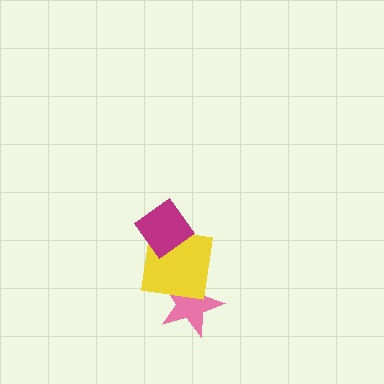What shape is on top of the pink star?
The yellow square is on top of the pink star.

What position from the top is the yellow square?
The yellow square is 2nd from the top.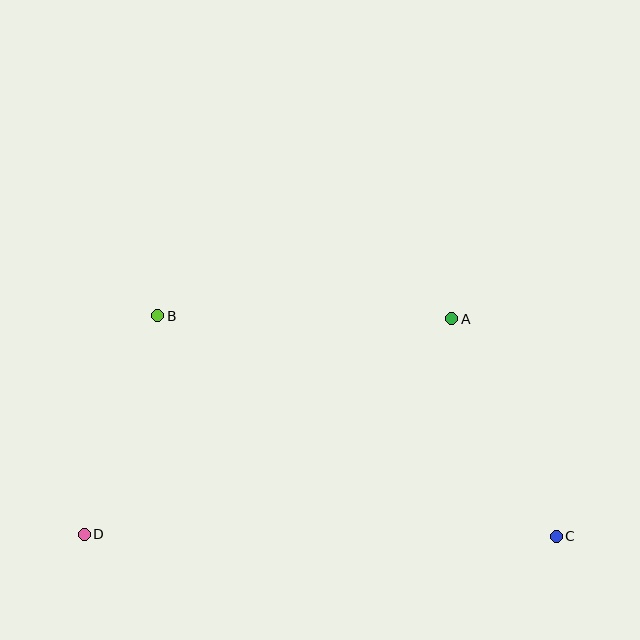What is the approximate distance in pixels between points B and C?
The distance between B and C is approximately 456 pixels.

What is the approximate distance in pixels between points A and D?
The distance between A and D is approximately 426 pixels.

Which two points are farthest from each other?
Points C and D are farthest from each other.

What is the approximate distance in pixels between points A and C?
The distance between A and C is approximately 241 pixels.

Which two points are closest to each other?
Points B and D are closest to each other.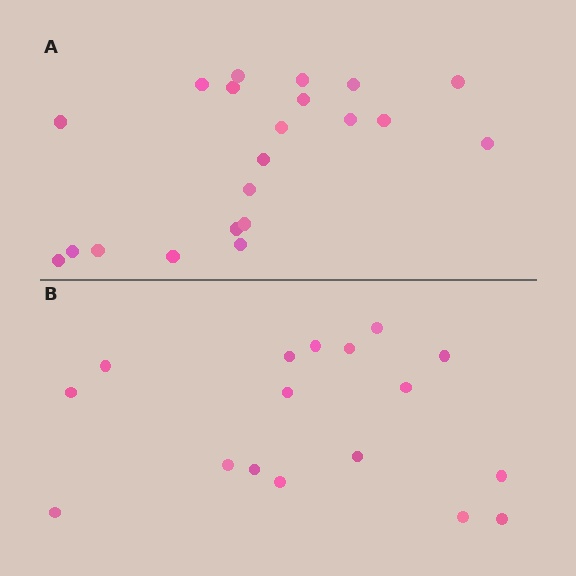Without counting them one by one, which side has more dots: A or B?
Region A (the top region) has more dots.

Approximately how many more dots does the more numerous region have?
Region A has about 4 more dots than region B.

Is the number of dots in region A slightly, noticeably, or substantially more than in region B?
Region A has only slightly more — the two regions are fairly close. The ratio is roughly 1.2 to 1.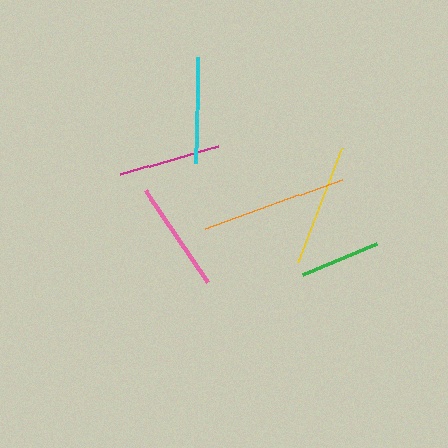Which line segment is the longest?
The orange line is the longest at approximately 146 pixels.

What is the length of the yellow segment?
The yellow segment is approximately 123 pixels long.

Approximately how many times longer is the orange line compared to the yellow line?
The orange line is approximately 1.2 times the length of the yellow line.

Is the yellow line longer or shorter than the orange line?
The orange line is longer than the yellow line.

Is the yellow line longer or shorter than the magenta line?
The yellow line is longer than the magenta line.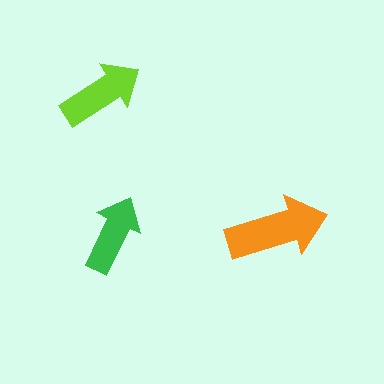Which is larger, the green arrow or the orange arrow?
The orange one.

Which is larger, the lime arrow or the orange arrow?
The orange one.